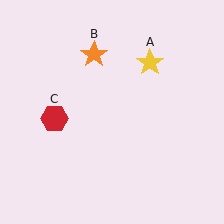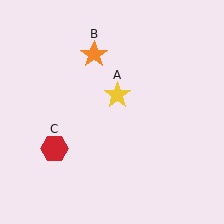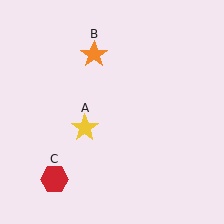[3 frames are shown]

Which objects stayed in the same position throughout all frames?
Orange star (object B) remained stationary.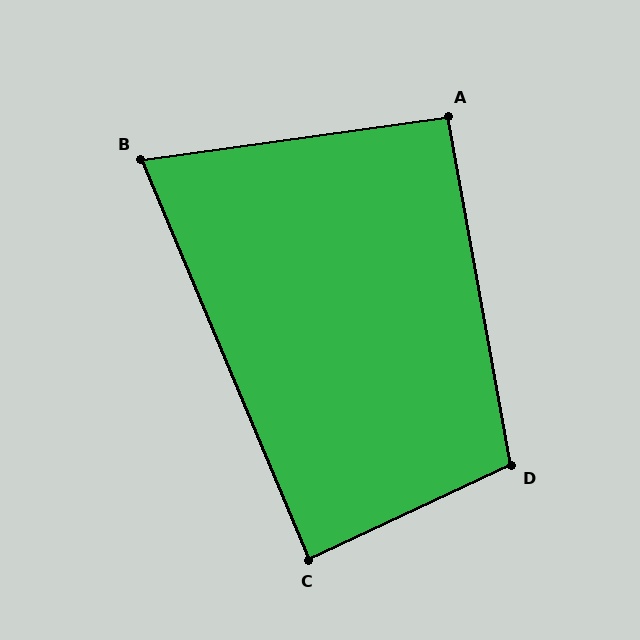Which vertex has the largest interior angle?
D, at approximately 105 degrees.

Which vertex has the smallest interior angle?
B, at approximately 75 degrees.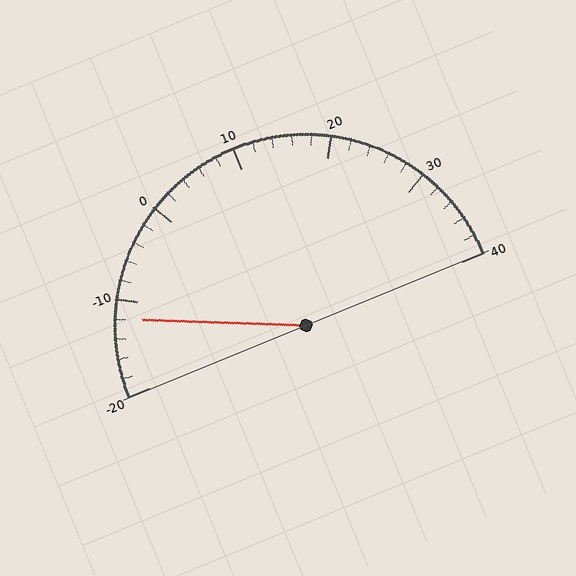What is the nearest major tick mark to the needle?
The nearest major tick mark is -10.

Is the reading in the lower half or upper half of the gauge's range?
The reading is in the lower half of the range (-20 to 40).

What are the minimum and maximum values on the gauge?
The gauge ranges from -20 to 40.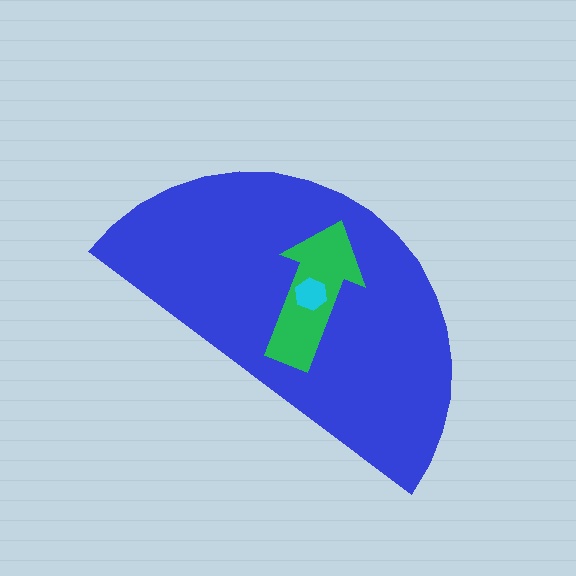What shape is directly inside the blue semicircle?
The green arrow.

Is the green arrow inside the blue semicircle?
Yes.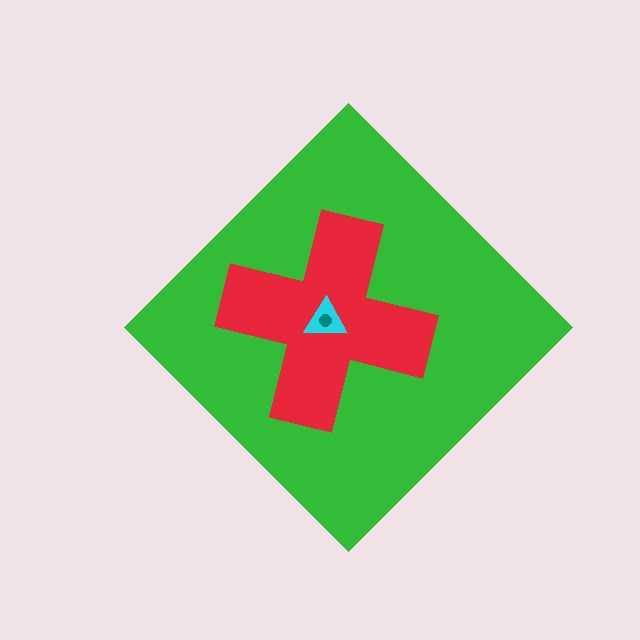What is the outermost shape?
The green diamond.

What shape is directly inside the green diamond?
The red cross.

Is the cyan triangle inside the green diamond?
Yes.